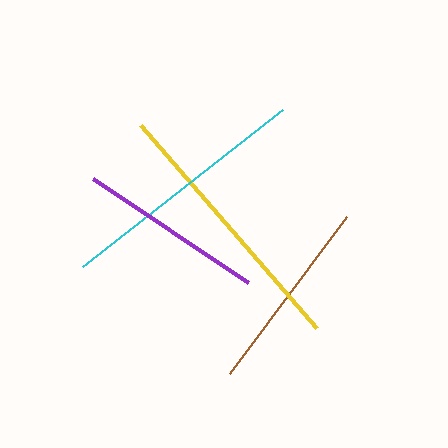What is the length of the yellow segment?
The yellow segment is approximately 268 pixels long.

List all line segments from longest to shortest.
From longest to shortest: yellow, cyan, brown, purple.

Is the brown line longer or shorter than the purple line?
The brown line is longer than the purple line.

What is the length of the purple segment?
The purple segment is approximately 186 pixels long.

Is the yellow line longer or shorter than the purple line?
The yellow line is longer than the purple line.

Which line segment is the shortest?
The purple line is the shortest at approximately 186 pixels.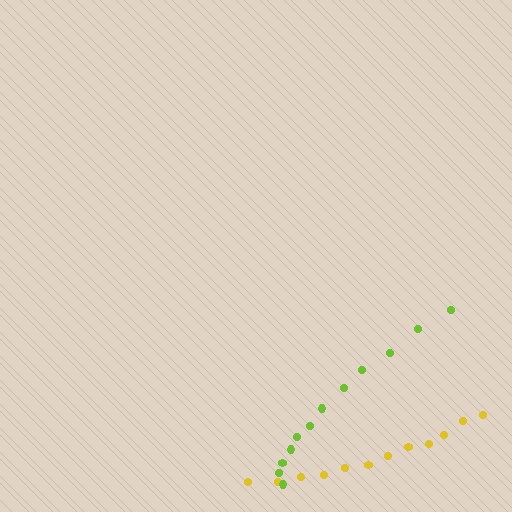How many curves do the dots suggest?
There are 2 distinct paths.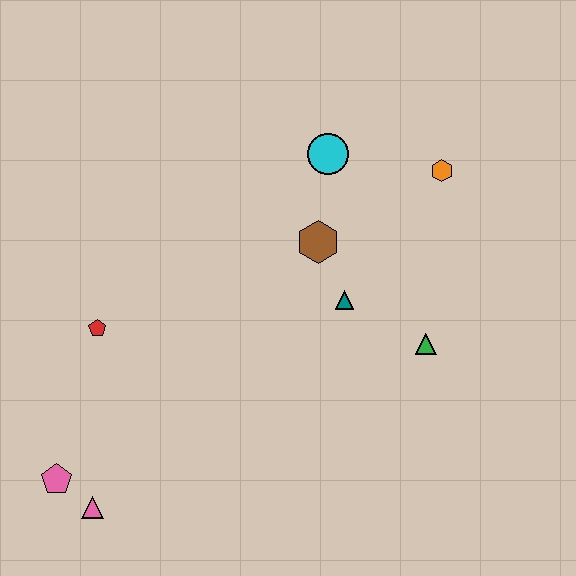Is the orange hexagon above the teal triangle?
Yes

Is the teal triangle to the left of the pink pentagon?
No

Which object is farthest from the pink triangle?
The orange hexagon is farthest from the pink triangle.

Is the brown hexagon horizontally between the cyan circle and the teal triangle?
No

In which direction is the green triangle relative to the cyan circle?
The green triangle is below the cyan circle.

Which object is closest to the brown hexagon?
The teal triangle is closest to the brown hexagon.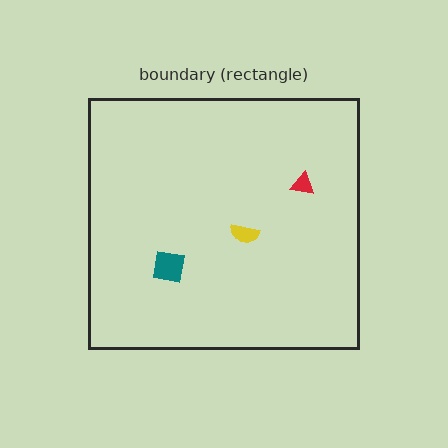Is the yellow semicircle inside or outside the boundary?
Inside.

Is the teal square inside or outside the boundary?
Inside.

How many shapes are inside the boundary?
3 inside, 0 outside.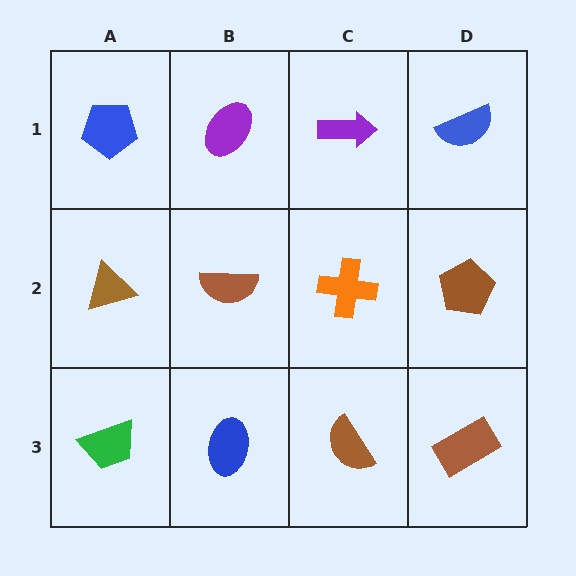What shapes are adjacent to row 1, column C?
An orange cross (row 2, column C), a purple ellipse (row 1, column B), a blue semicircle (row 1, column D).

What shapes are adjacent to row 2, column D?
A blue semicircle (row 1, column D), a brown rectangle (row 3, column D), an orange cross (row 2, column C).